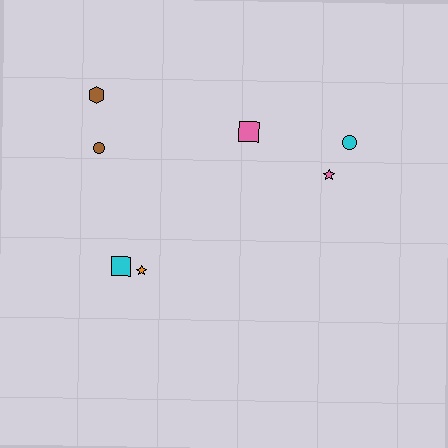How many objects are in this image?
There are 7 objects.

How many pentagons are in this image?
There are no pentagons.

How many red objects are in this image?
There are no red objects.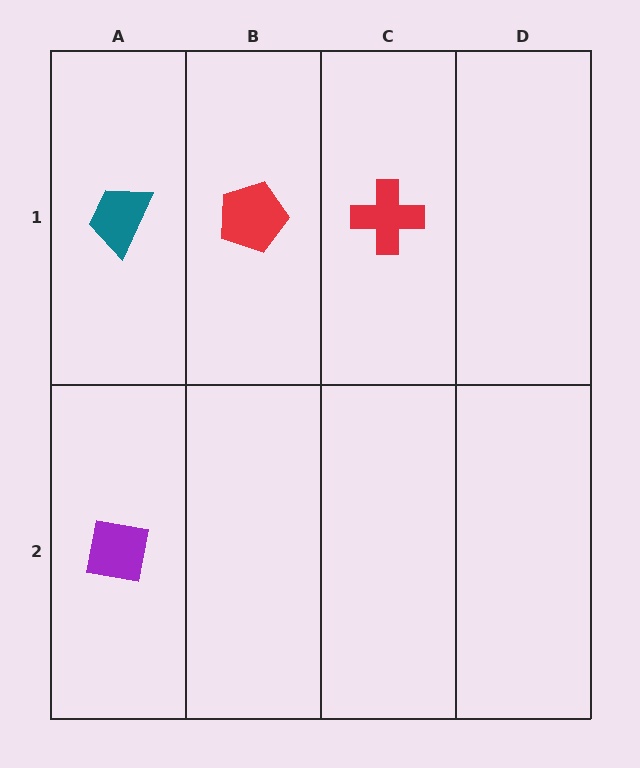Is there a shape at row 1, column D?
No, that cell is empty.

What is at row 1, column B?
A red pentagon.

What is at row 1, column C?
A red cross.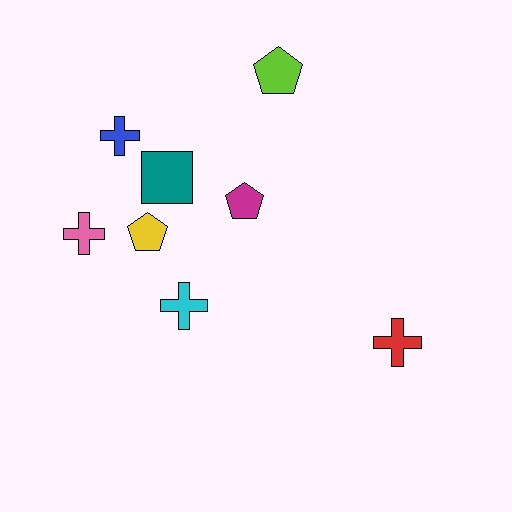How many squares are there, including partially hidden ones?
There is 1 square.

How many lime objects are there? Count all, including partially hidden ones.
There is 1 lime object.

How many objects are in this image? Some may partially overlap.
There are 8 objects.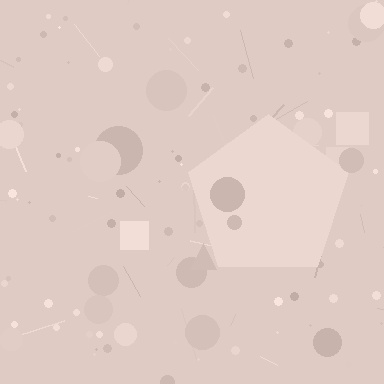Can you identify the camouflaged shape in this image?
The camouflaged shape is a pentagon.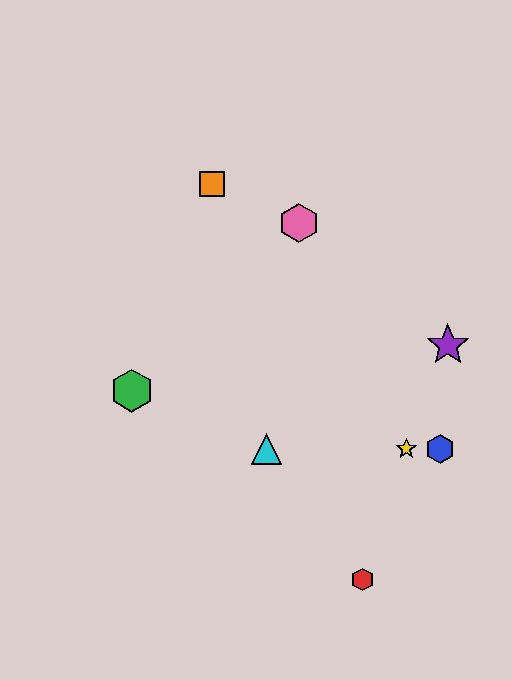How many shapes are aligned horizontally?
3 shapes (the blue hexagon, the yellow star, the cyan triangle) are aligned horizontally.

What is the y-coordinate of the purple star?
The purple star is at y≈345.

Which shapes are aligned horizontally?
The blue hexagon, the yellow star, the cyan triangle are aligned horizontally.